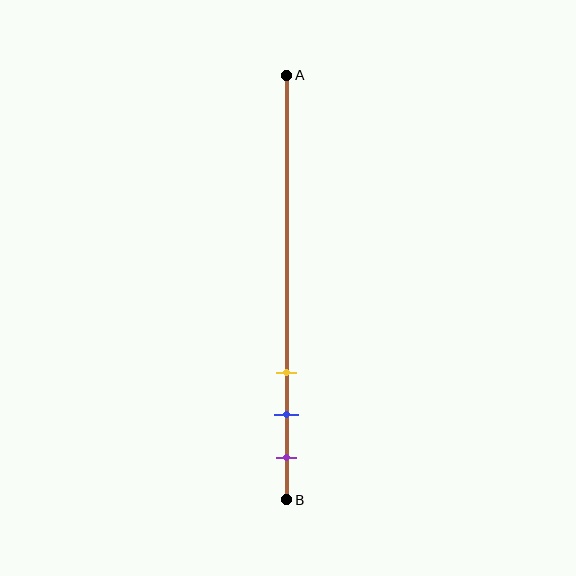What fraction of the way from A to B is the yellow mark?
The yellow mark is approximately 70% (0.7) of the way from A to B.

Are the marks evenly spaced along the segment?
Yes, the marks are approximately evenly spaced.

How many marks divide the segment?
There are 3 marks dividing the segment.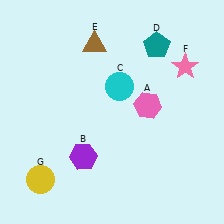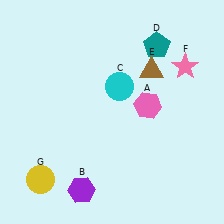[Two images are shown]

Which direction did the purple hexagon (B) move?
The purple hexagon (B) moved down.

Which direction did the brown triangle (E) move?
The brown triangle (E) moved right.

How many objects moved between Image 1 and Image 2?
2 objects moved between the two images.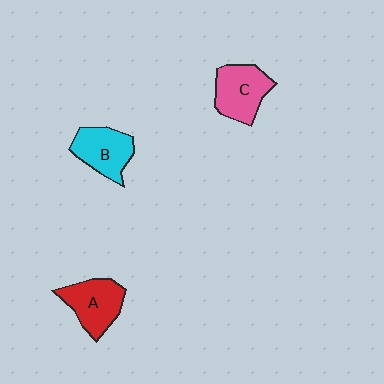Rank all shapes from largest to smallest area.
From largest to smallest: C (pink), A (red), B (cyan).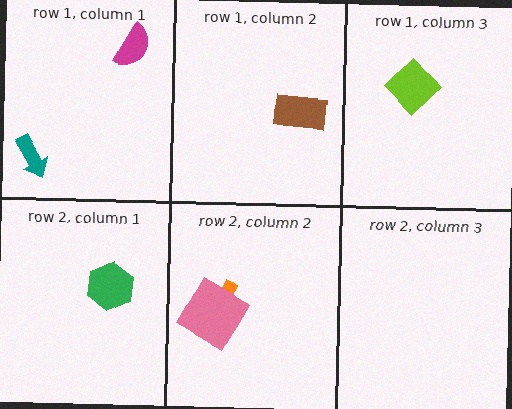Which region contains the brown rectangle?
The row 1, column 2 region.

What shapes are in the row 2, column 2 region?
The orange cross, the pink diamond.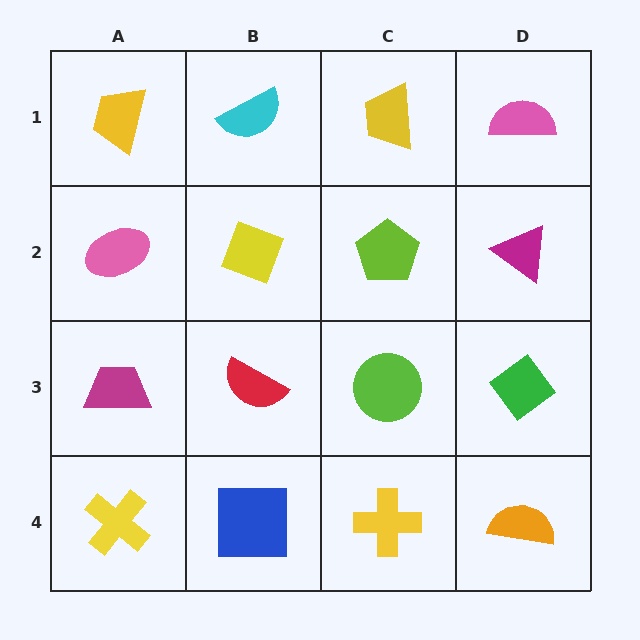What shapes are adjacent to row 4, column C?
A lime circle (row 3, column C), a blue square (row 4, column B), an orange semicircle (row 4, column D).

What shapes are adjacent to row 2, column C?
A yellow trapezoid (row 1, column C), a lime circle (row 3, column C), a yellow diamond (row 2, column B), a magenta triangle (row 2, column D).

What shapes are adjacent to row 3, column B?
A yellow diamond (row 2, column B), a blue square (row 4, column B), a magenta trapezoid (row 3, column A), a lime circle (row 3, column C).